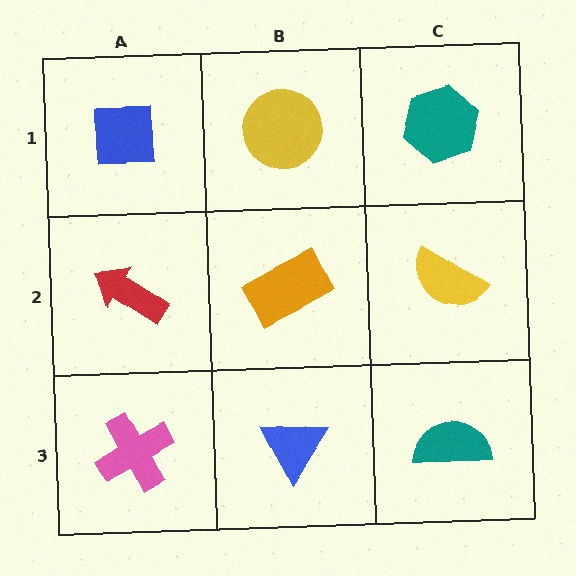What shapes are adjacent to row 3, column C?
A yellow semicircle (row 2, column C), a blue triangle (row 3, column B).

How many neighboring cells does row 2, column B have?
4.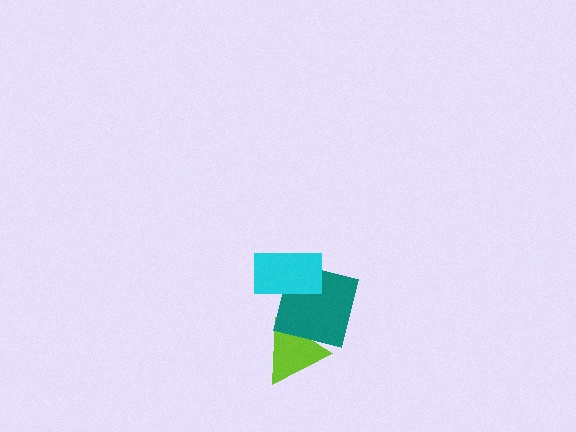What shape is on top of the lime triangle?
The teal square is on top of the lime triangle.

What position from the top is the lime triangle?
The lime triangle is 3rd from the top.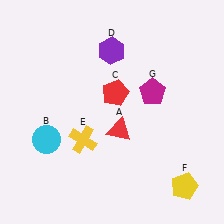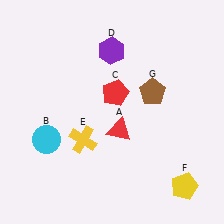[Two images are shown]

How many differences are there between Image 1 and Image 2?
There is 1 difference between the two images.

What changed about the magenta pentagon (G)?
In Image 1, G is magenta. In Image 2, it changed to brown.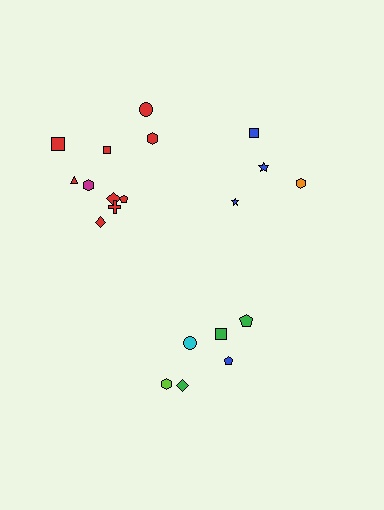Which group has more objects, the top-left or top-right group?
The top-left group.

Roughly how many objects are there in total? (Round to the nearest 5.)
Roughly 20 objects in total.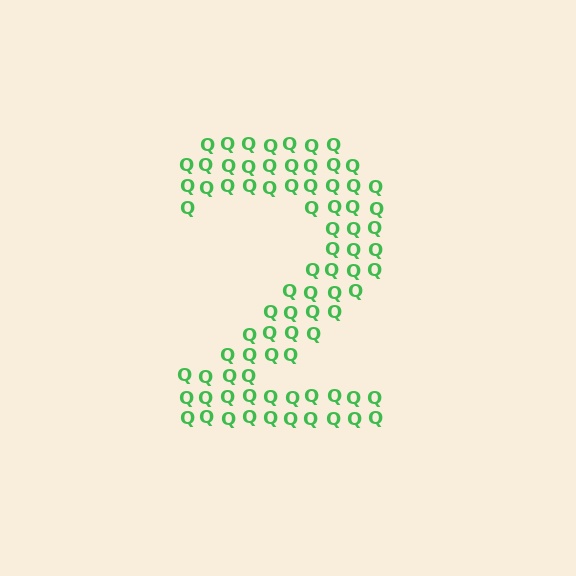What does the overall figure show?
The overall figure shows the digit 2.